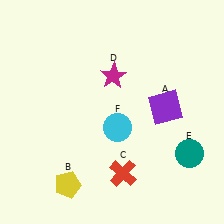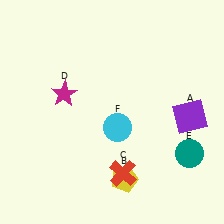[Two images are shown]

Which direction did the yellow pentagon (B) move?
The yellow pentagon (B) moved right.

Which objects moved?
The objects that moved are: the purple square (A), the yellow pentagon (B), the magenta star (D).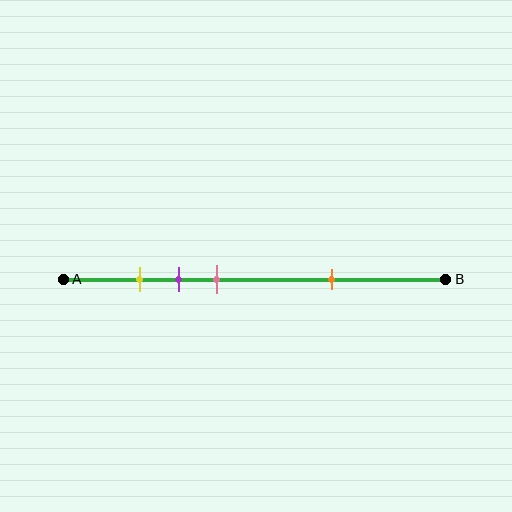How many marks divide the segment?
There are 4 marks dividing the segment.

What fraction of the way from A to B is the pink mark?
The pink mark is approximately 40% (0.4) of the way from A to B.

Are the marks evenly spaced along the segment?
No, the marks are not evenly spaced.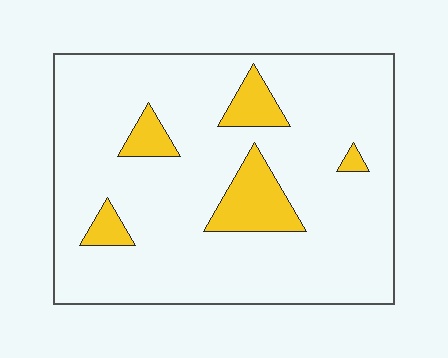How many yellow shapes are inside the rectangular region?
5.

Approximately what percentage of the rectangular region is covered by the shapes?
Approximately 15%.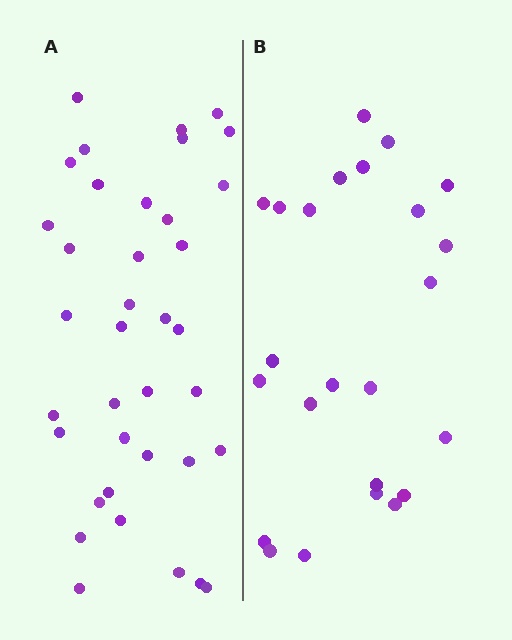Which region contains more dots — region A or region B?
Region A (the left region) has more dots.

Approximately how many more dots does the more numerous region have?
Region A has approximately 15 more dots than region B.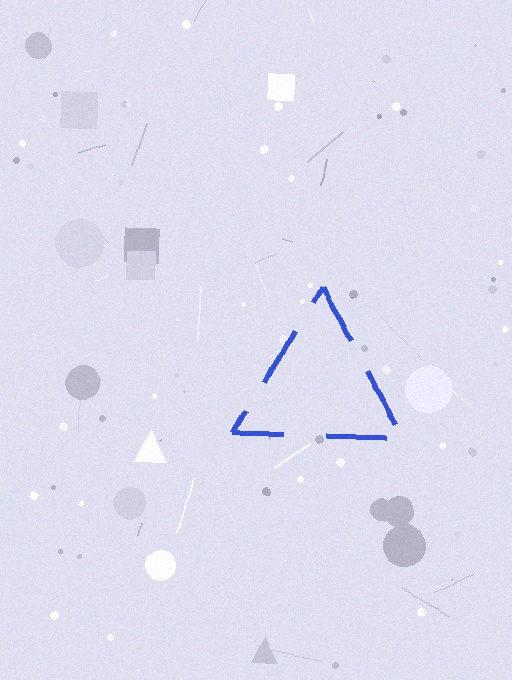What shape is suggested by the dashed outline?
The dashed outline suggests a triangle.